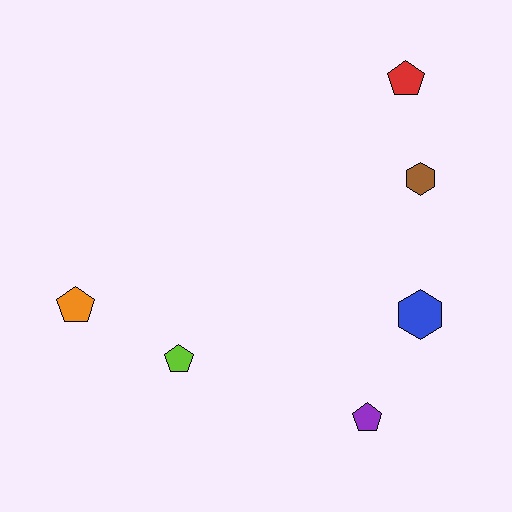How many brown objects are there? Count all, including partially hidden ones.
There is 1 brown object.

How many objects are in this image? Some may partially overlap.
There are 6 objects.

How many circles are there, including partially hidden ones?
There are no circles.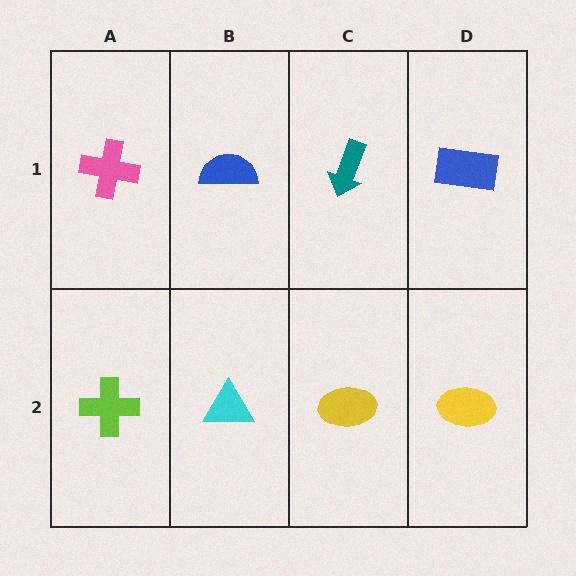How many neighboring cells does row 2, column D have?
2.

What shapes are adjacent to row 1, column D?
A yellow ellipse (row 2, column D), a teal arrow (row 1, column C).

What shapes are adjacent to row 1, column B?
A cyan triangle (row 2, column B), a pink cross (row 1, column A), a teal arrow (row 1, column C).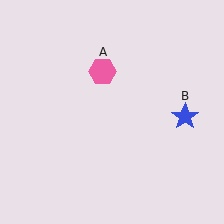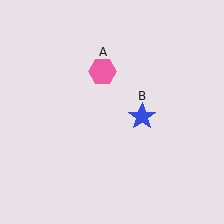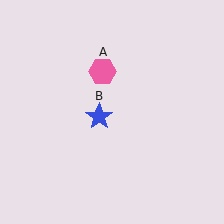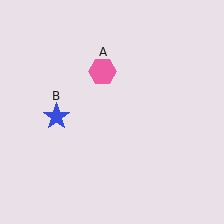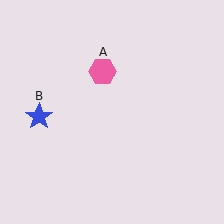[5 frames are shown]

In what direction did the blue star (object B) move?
The blue star (object B) moved left.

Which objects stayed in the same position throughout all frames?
Pink hexagon (object A) remained stationary.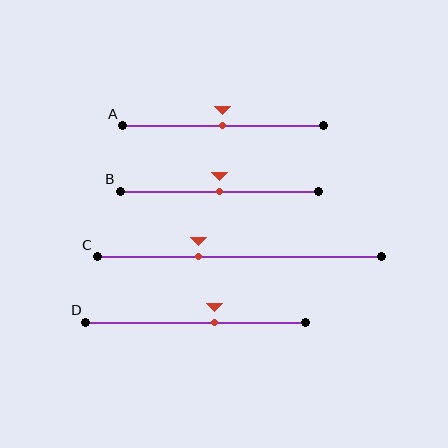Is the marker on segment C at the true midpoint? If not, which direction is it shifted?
No, the marker on segment C is shifted to the left by about 15% of the segment length.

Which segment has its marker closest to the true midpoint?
Segment A has its marker closest to the true midpoint.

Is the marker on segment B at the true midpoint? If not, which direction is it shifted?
Yes, the marker on segment B is at the true midpoint.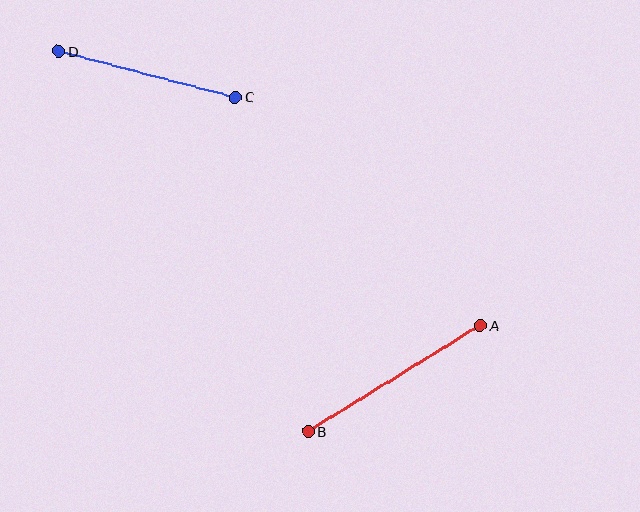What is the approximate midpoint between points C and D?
The midpoint is at approximately (147, 74) pixels.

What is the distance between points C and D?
The distance is approximately 183 pixels.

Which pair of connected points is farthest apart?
Points A and B are farthest apart.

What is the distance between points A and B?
The distance is approximately 202 pixels.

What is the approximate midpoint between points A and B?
The midpoint is at approximately (394, 378) pixels.